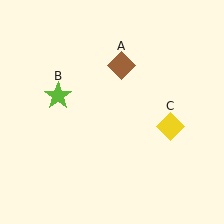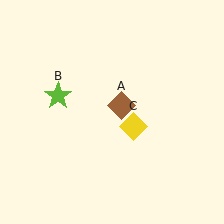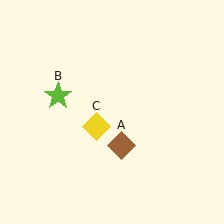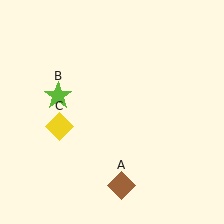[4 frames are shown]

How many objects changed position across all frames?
2 objects changed position: brown diamond (object A), yellow diamond (object C).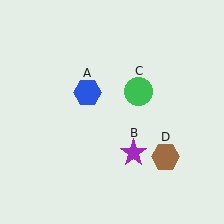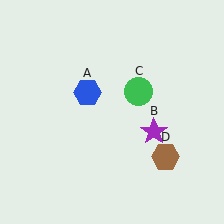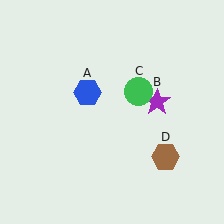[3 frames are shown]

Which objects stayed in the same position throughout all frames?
Blue hexagon (object A) and green circle (object C) and brown hexagon (object D) remained stationary.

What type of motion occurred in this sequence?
The purple star (object B) rotated counterclockwise around the center of the scene.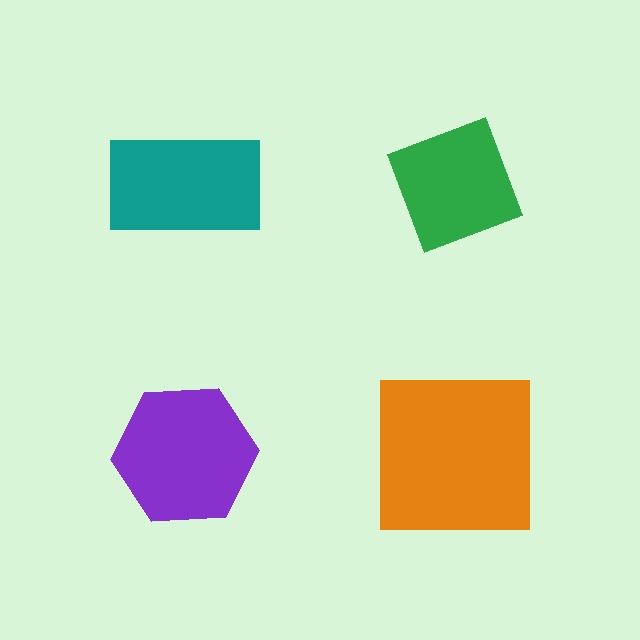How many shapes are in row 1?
2 shapes.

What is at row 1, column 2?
A green diamond.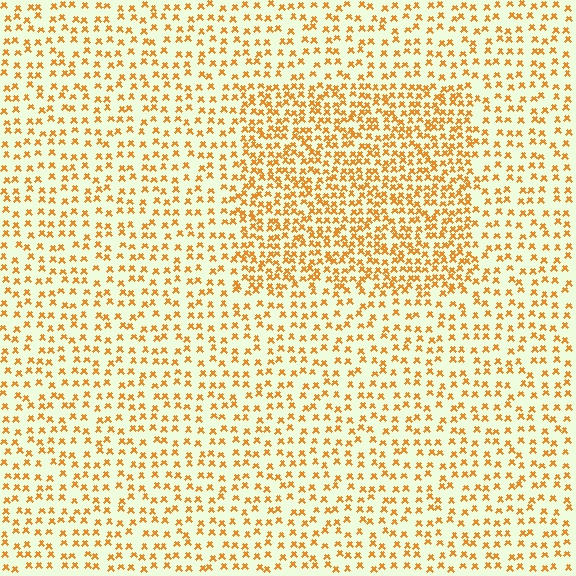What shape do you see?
I see a rectangle.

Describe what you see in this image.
The image contains small orange elements arranged at two different densities. A rectangle-shaped region is visible where the elements are more densely packed than the surrounding area.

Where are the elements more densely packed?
The elements are more densely packed inside the rectangle boundary.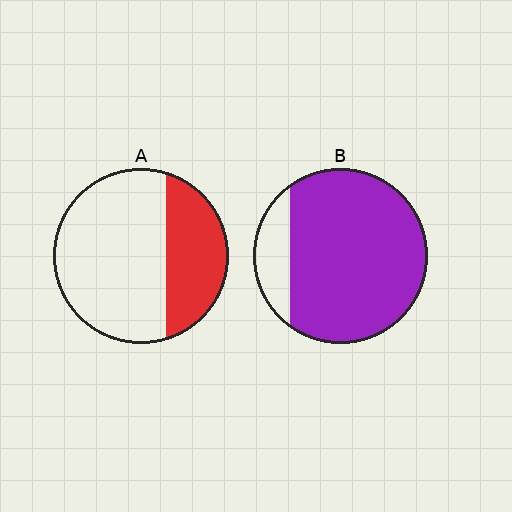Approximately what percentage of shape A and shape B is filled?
A is approximately 30% and B is approximately 85%.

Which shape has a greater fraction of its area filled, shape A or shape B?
Shape B.